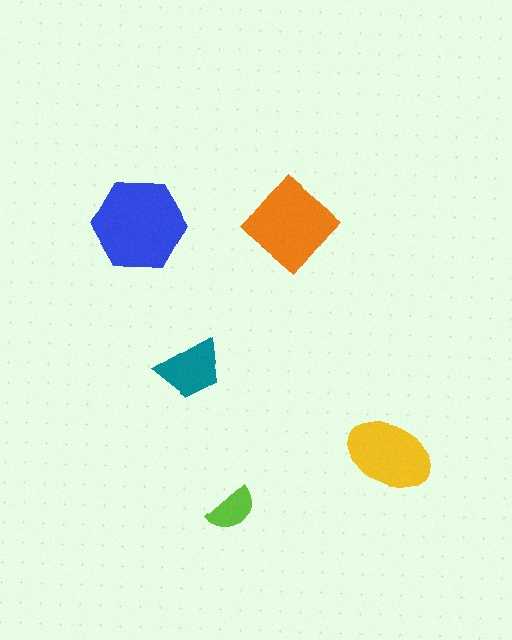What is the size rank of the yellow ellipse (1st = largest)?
3rd.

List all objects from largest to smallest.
The blue hexagon, the orange diamond, the yellow ellipse, the teal trapezoid, the lime semicircle.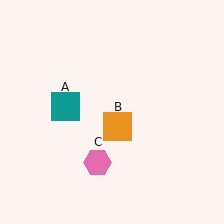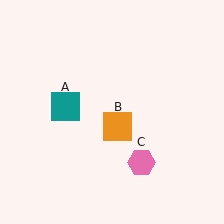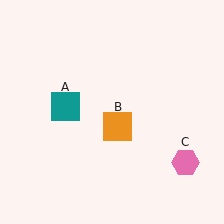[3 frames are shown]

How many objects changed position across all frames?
1 object changed position: pink hexagon (object C).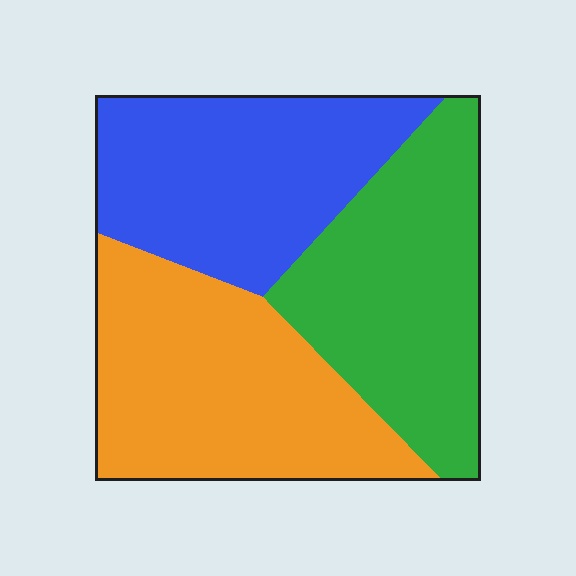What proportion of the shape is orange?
Orange takes up about three eighths (3/8) of the shape.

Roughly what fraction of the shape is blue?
Blue takes up about one third (1/3) of the shape.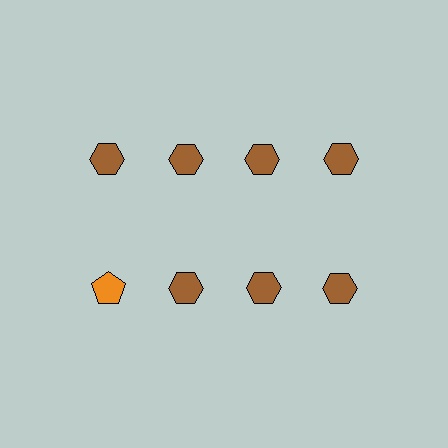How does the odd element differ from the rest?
It differs in both color (orange instead of brown) and shape (pentagon instead of hexagon).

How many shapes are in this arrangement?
There are 8 shapes arranged in a grid pattern.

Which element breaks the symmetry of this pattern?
The orange pentagon in the second row, leftmost column breaks the symmetry. All other shapes are brown hexagons.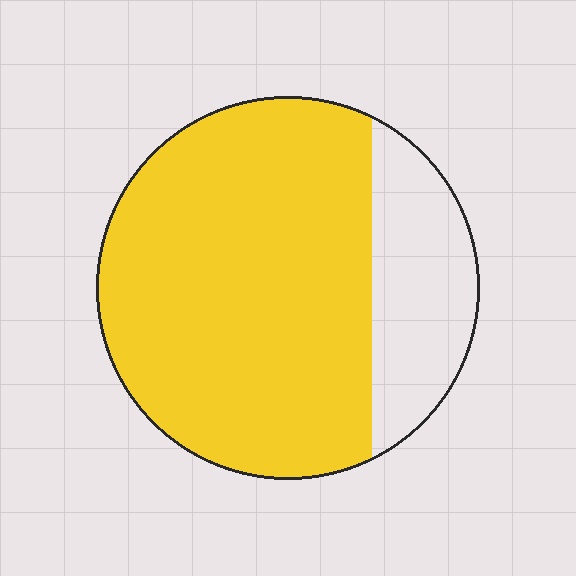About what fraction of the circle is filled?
About three quarters (3/4).